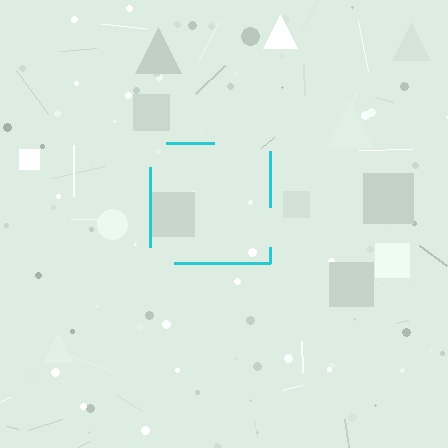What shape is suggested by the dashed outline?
The dashed outline suggests a square.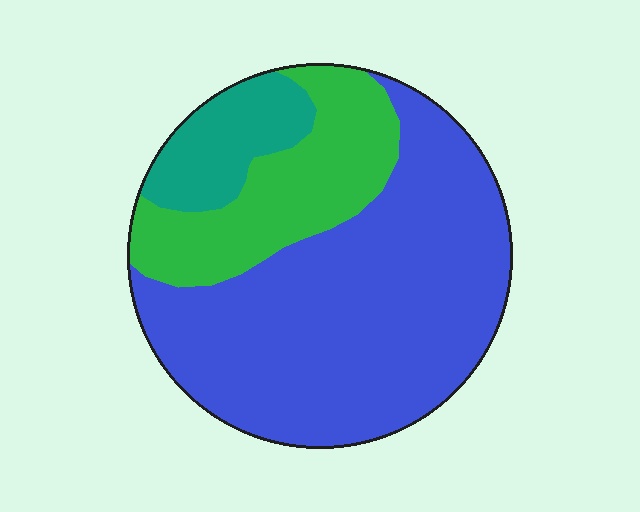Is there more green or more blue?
Blue.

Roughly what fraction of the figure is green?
Green takes up about one quarter (1/4) of the figure.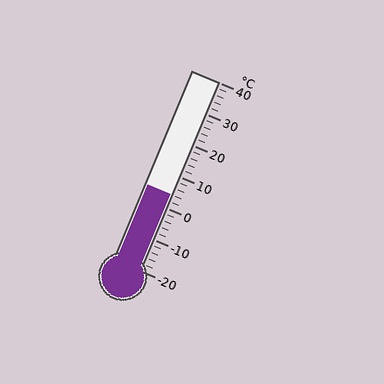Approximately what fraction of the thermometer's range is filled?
The thermometer is filled to approximately 40% of its range.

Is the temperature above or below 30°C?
The temperature is below 30°C.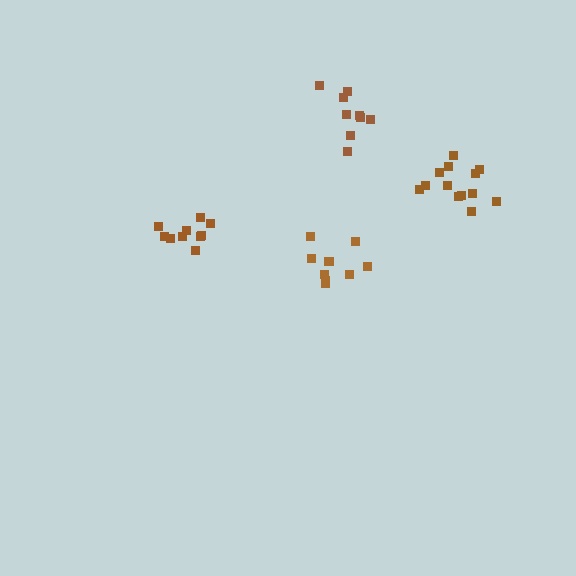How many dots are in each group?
Group 1: 9 dots, Group 2: 13 dots, Group 3: 10 dots, Group 4: 9 dots (41 total).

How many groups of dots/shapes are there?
There are 4 groups.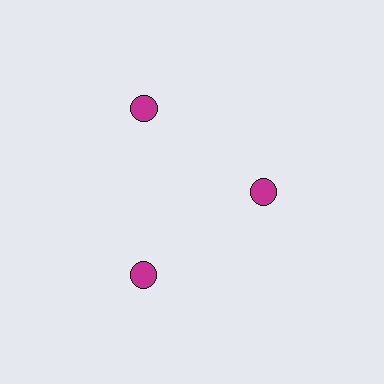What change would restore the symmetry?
The symmetry would be restored by moving it outward, back onto the ring so that all 3 circles sit at equal angles and equal distance from the center.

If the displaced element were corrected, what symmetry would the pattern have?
It would have 3-fold rotational symmetry — the pattern would map onto itself every 120 degrees.